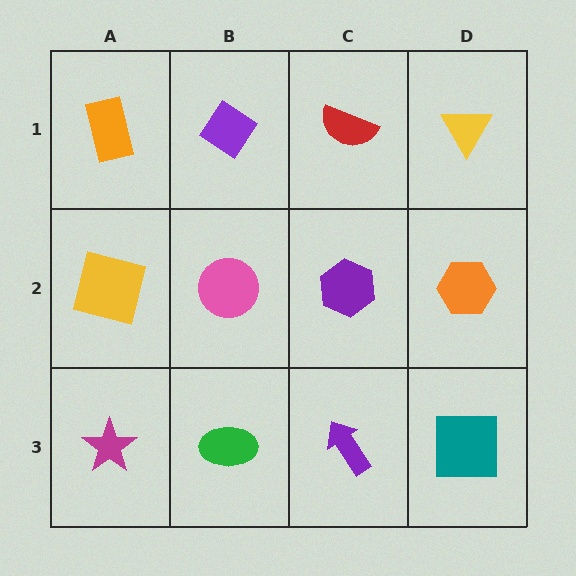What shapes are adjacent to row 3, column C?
A purple hexagon (row 2, column C), a green ellipse (row 3, column B), a teal square (row 3, column D).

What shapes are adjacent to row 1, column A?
A yellow square (row 2, column A), a purple diamond (row 1, column B).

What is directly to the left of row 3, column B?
A magenta star.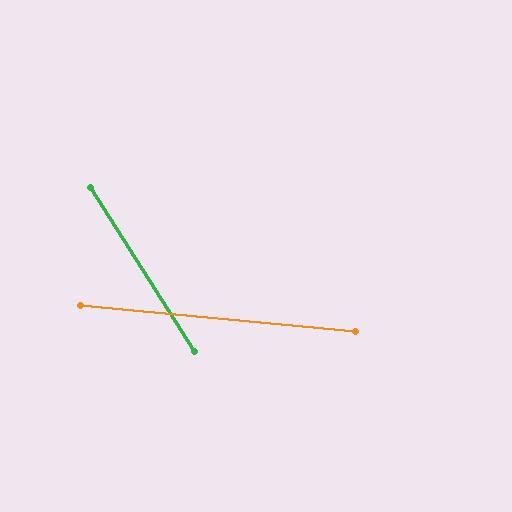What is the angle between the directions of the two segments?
Approximately 52 degrees.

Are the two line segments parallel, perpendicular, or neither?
Neither parallel nor perpendicular — they differ by about 52°.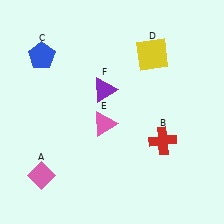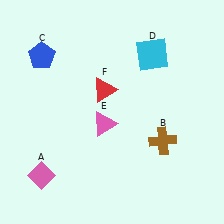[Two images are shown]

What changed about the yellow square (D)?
In Image 1, D is yellow. In Image 2, it changed to cyan.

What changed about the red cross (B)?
In Image 1, B is red. In Image 2, it changed to brown.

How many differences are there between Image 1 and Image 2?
There are 3 differences between the two images.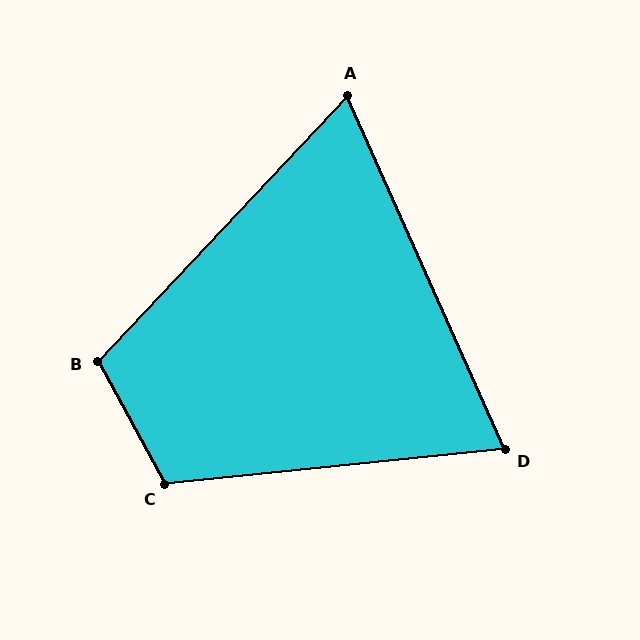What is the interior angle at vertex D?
Approximately 72 degrees (acute).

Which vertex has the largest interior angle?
C, at approximately 113 degrees.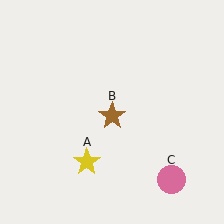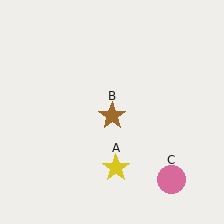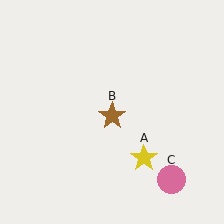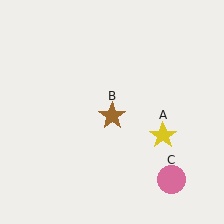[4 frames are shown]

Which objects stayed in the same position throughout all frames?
Brown star (object B) and pink circle (object C) remained stationary.